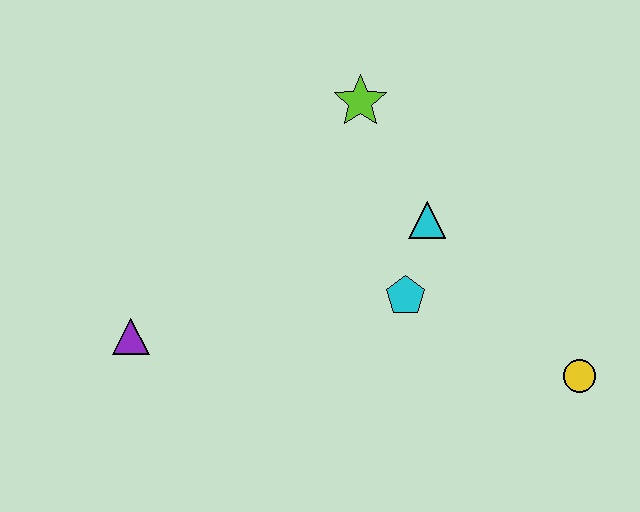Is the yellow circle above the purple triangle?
No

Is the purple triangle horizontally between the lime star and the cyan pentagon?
No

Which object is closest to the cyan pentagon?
The cyan triangle is closest to the cyan pentagon.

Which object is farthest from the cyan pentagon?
The purple triangle is farthest from the cyan pentagon.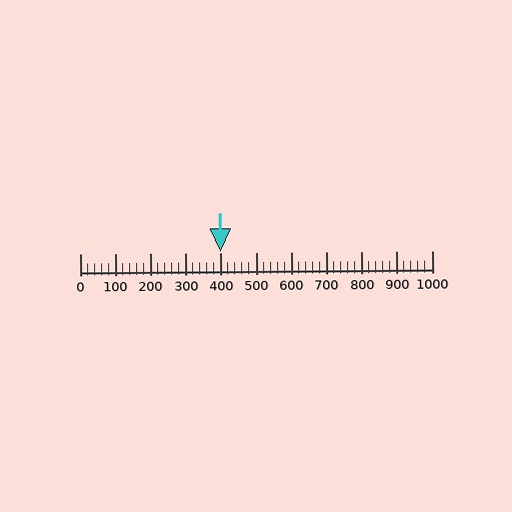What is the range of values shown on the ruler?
The ruler shows values from 0 to 1000.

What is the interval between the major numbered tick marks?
The major tick marks are spaced 100 units apart.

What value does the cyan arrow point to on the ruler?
The cyan arrow points to approximately 400.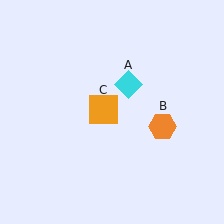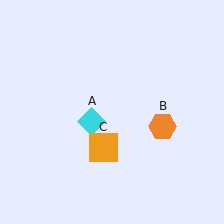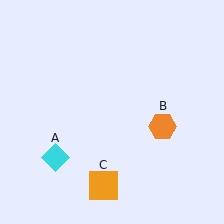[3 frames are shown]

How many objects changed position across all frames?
2 objects changed position: cyan diamond (object A), orange square (object C).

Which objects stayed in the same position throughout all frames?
Orange hexagon (object B) remained stationary.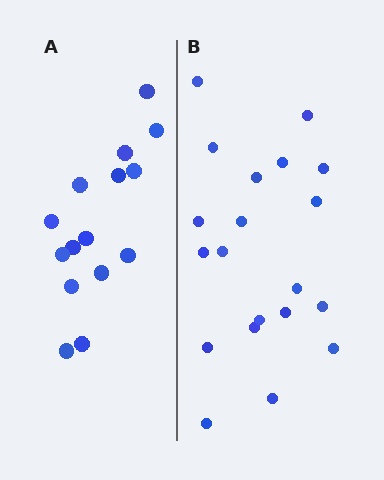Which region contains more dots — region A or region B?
Region B (the right region) has more dots.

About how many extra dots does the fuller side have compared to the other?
Region B has about 5 more dots than region A.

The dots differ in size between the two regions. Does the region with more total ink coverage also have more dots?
No. Region A has more total ink coverage because its dots are larger, but region B actually contains more individual dots. Total area can be misleading — the number of items is what matters here.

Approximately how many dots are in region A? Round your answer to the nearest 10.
About 20 dots. (The exact count is 15, which rounds to 20.)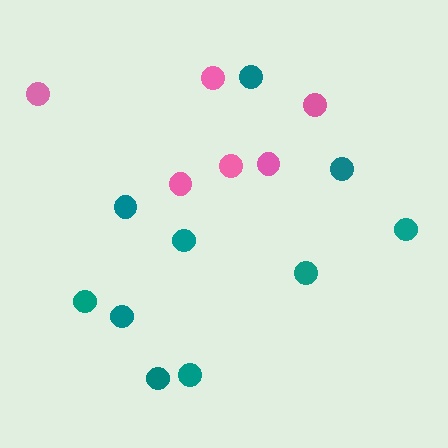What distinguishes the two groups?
There are 2 groups: one group of teal circles (10) and one group of pink circles (6).